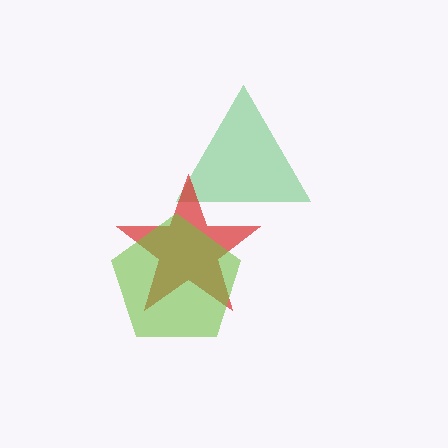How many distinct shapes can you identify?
There are 3 distinct shapes: a green triangle, a red star, a lime pentagon.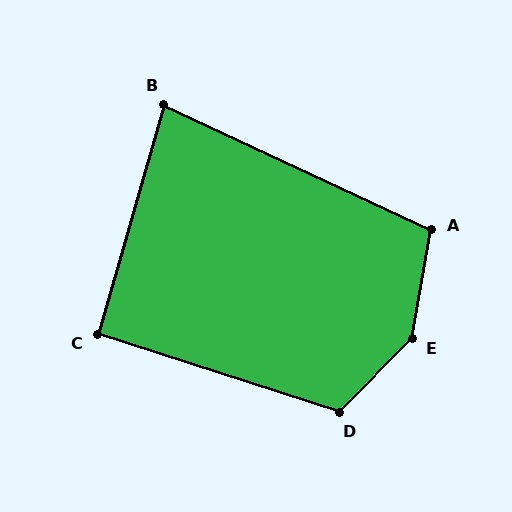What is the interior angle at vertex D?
Approximately 117 degrees (obtuse).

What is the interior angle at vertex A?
Approximately 105 degrees (obtuse).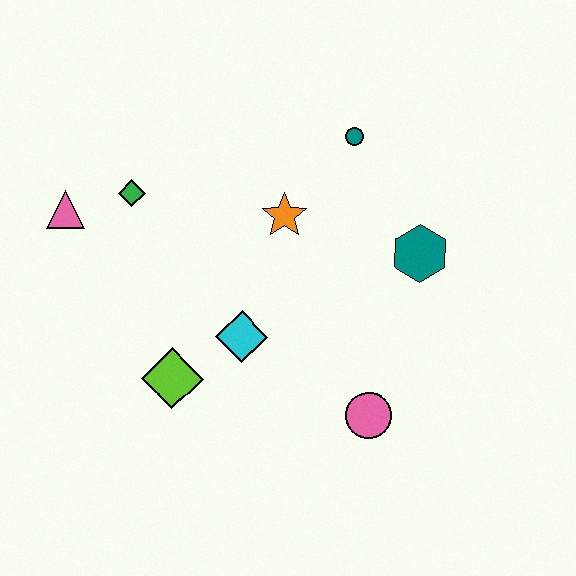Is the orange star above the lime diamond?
Yes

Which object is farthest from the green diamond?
The pink circle is farthest from the green diamond.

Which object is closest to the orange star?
The teal circle is closest to the orange star.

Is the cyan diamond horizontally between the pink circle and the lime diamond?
Yes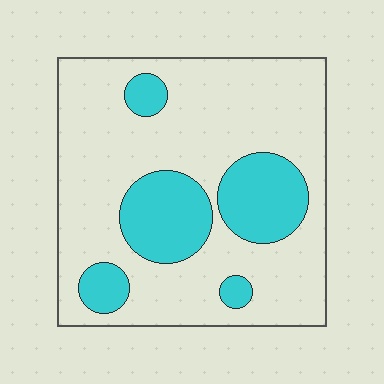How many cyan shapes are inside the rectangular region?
5.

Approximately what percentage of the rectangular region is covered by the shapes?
Approximately 25%.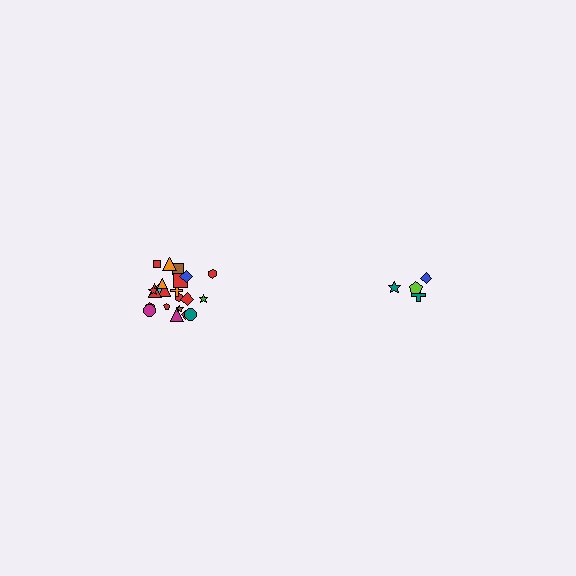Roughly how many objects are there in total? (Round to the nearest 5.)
Roughly 25 objects in total.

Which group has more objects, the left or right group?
The left group.